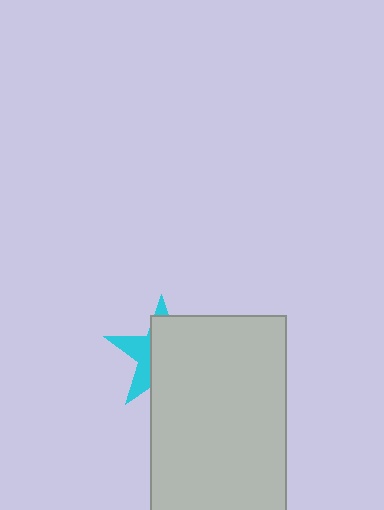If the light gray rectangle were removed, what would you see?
You would see the complete cyan star.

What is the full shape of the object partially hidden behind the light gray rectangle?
The partially hidden object is a cyan star.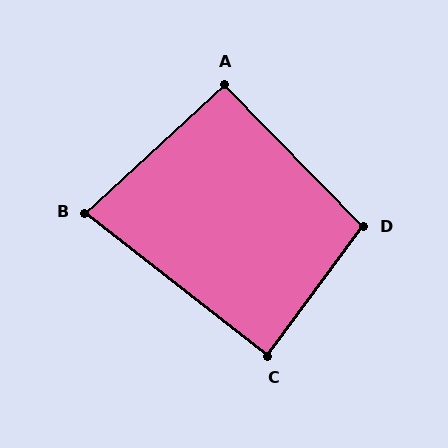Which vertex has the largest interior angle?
D, at approximately 99 degrees.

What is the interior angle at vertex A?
Approximately 92 degrees (approximately right).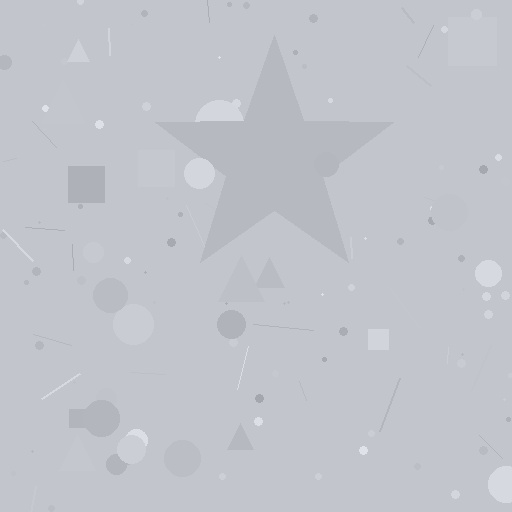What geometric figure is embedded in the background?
A star is embedded in the background.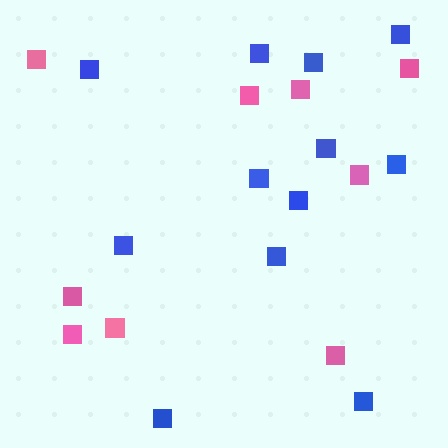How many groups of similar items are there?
There are 2 groups: one group of blue squares (12) and one group of pink squares (9).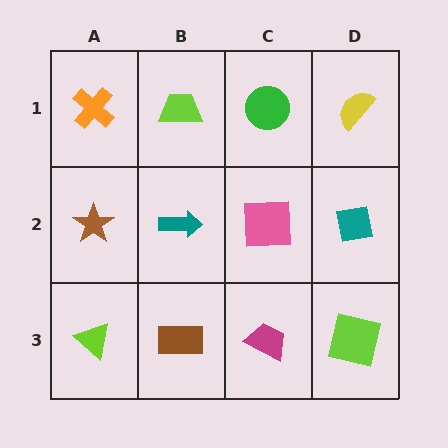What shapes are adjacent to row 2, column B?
A lime trapezoid (row 1, column B), a brown rectangle (row 3, column B), a brown star (row 2, column A), a pink square (row 2, column C).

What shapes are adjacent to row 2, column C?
A green circle (row 1, column C), a magenta trapezoid (row 3, column C), a teal arrow (row 2, column B), a teal square (row 2, column D).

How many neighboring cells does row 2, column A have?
3.